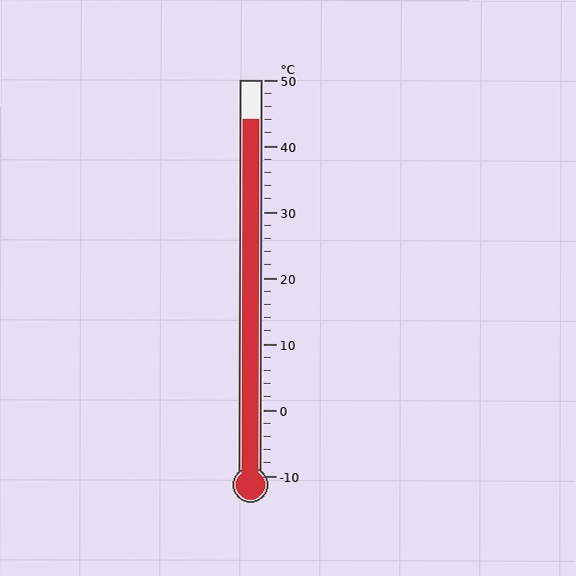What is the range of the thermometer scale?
The thermometer scale ranges from -10°C to 50°C.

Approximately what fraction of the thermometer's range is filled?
The thermometer is filled to approximately 90% of its range.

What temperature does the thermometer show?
The thermometer shows approximately 44°C.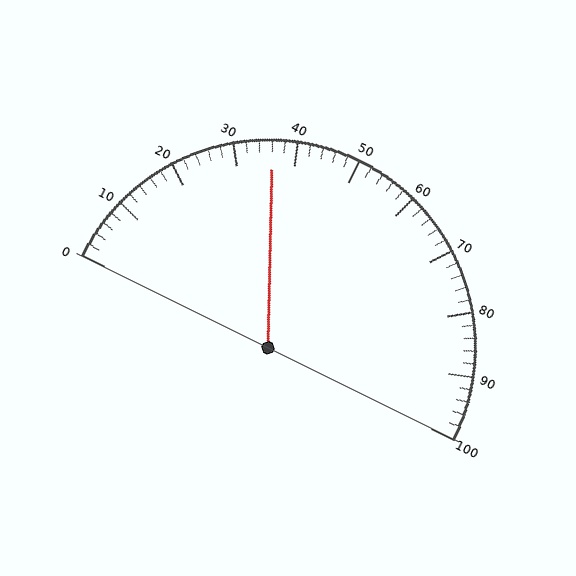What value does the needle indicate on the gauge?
The needle indicates approximately 36.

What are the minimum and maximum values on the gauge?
The gauge ranges from 0 to 100.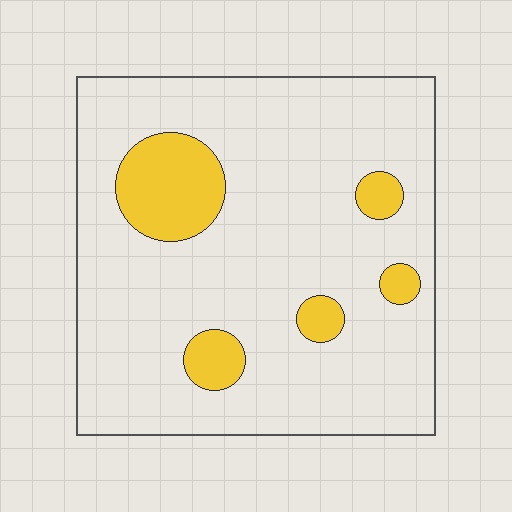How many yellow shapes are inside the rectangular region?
5.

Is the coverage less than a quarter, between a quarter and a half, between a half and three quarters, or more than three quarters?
Less than a quarter.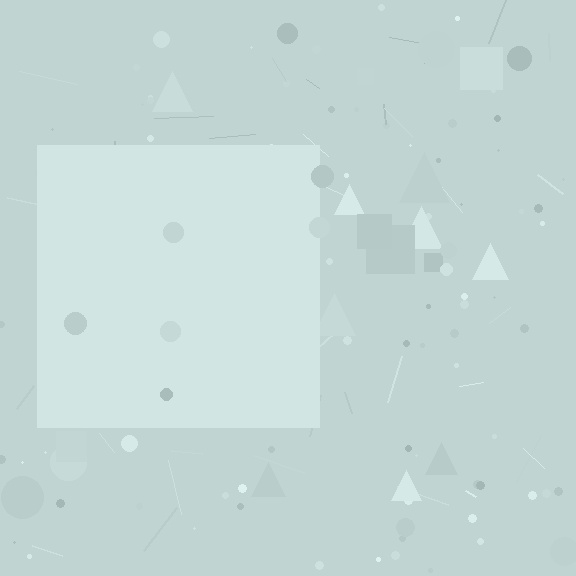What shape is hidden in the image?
A square is hidden in the image.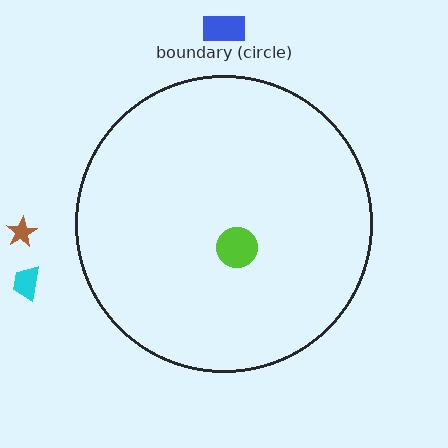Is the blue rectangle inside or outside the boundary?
Outside.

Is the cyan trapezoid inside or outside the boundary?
Outside.